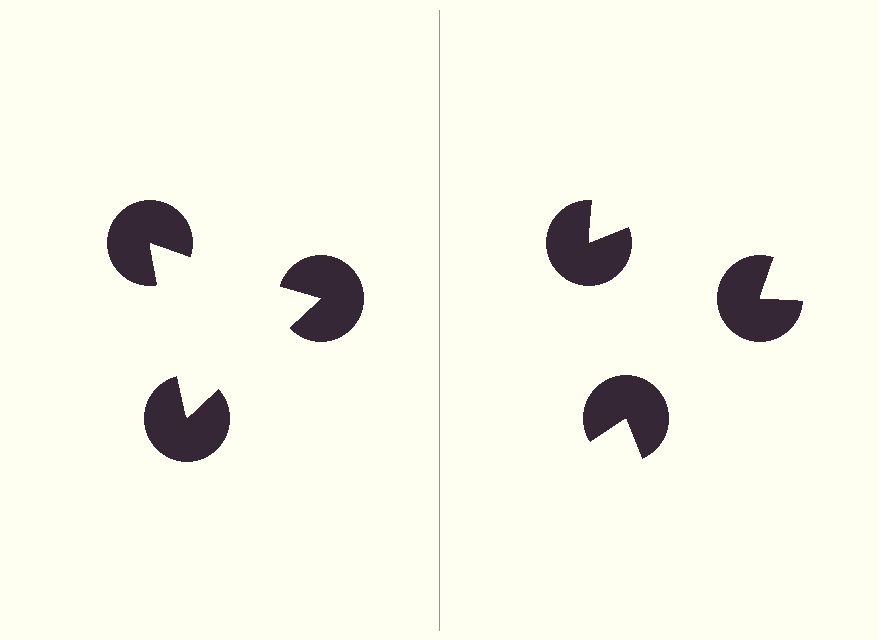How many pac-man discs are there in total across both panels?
6 — 3 on each side.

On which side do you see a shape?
An illusory triangle appears on the left side. On the right side the wedge cuts are rotated, so no coherent shape forms.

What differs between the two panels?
The pac-man discs are positioned identically on both sides; only the wedge orientations differ. On the left they align to a triangle; on the right they are misaligned.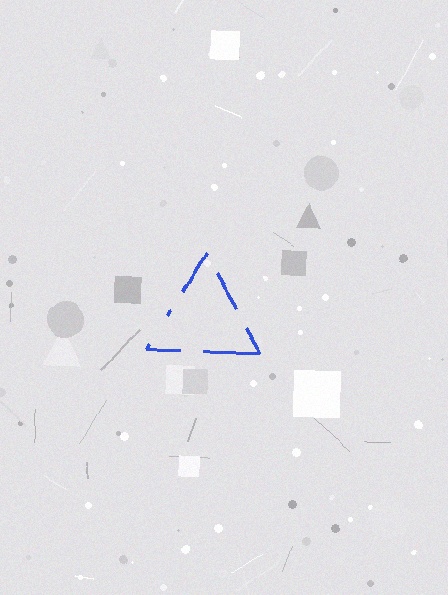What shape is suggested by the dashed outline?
The dashed outline suggests a triangle.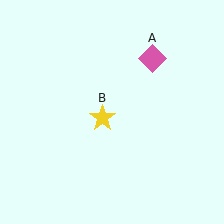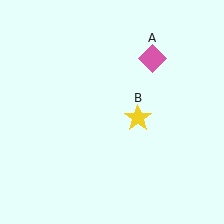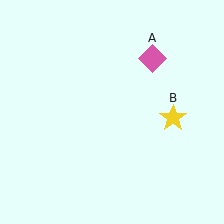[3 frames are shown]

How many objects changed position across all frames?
1 object changed position: yellow star (object B).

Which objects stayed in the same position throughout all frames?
Pink diamond (object A) remained stationary.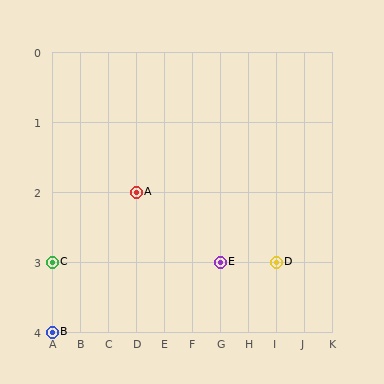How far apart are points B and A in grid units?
Points B and A are 3 columns and 2 rows apart (about 3.6 grid units diagonally).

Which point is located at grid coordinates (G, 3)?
Point E is at (G, 3).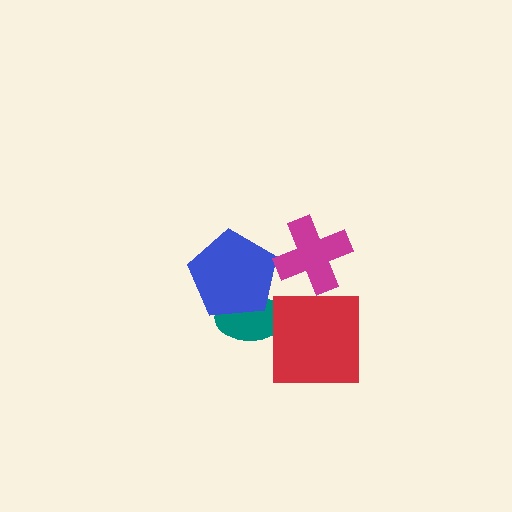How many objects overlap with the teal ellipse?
2 objects overlap with the teal ellipse.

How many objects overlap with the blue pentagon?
1 object overlaps with the blue pentagon.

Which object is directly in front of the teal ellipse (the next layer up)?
The red square is directly in front of the teal ellipse.